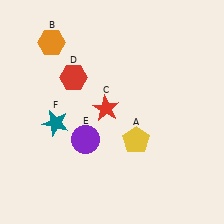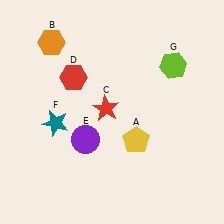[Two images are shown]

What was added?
A lime hexagon (G) was added in Image 2.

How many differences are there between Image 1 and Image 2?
There is 1 difference between the two images.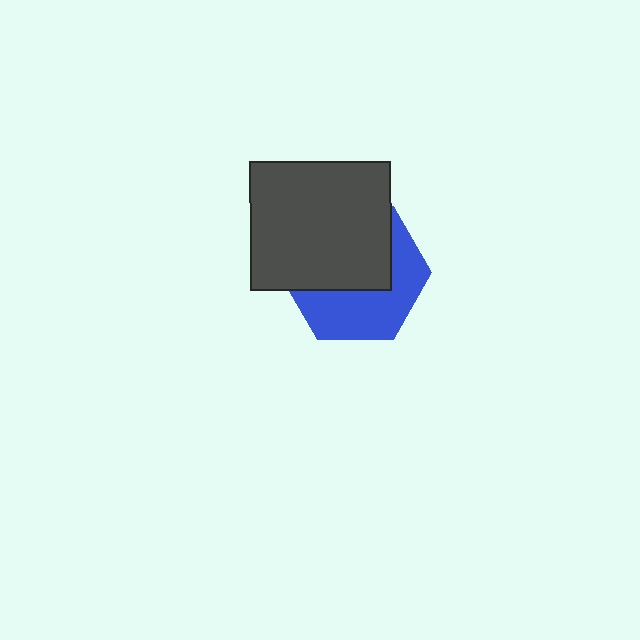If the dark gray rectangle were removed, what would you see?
You would see the complete blue hexagon.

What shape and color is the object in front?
The object in front is a dark gray rectangle.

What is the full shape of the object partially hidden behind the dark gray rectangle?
The partially hidden object is a blue hexagon.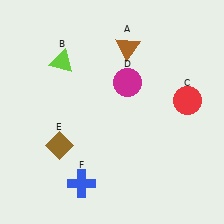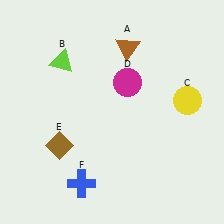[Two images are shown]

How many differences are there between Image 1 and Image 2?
There is 1 difference between the two images.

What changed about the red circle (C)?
In Image 1, C is red. In Image 2, it changed to yellow.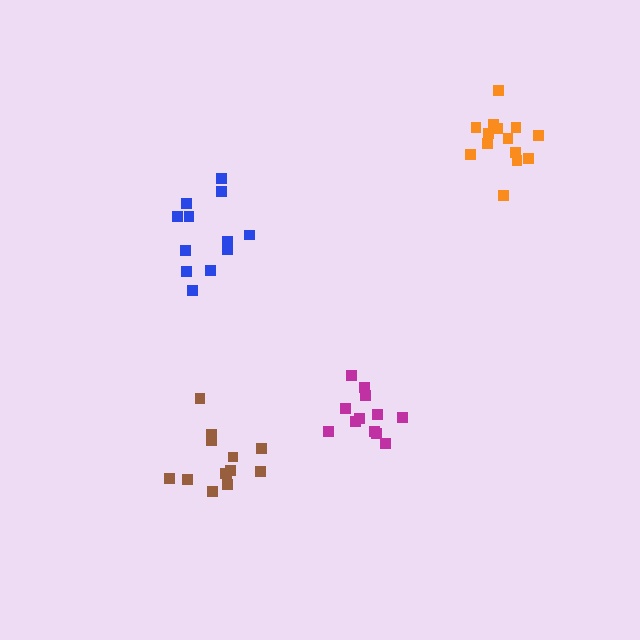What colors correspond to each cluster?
The clusters are colored: blue, orange, magenta, brown.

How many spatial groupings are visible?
There are 4 spatial groupings.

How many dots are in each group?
Group 1: 12 dots, Group 2: 14 dots, Group 3: 12 dots, Group 4: 13 dots (51 total).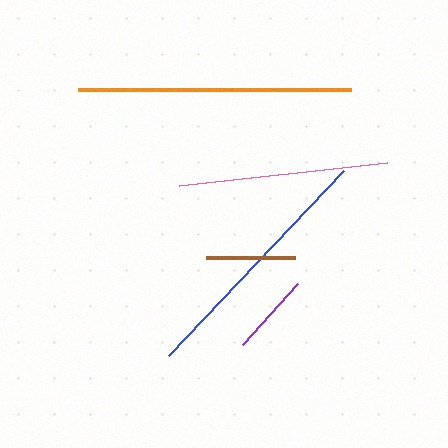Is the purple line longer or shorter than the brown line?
The brown line is longer than the purple line.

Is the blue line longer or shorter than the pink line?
The blue line is longer than the pink line.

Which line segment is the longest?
The orange line is the longest at approximately 273 pixels.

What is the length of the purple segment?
The purple segment is approximately 82 pixels long.